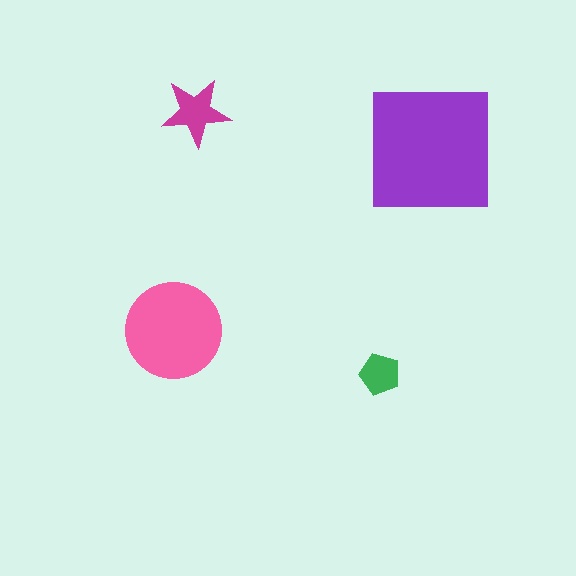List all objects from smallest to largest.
The green pentagon, the magenta star, the pink circle, the purple square.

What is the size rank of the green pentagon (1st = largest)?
4th.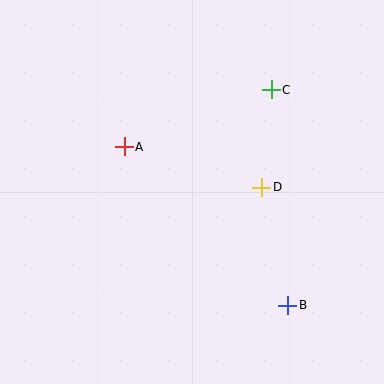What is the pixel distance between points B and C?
The distance between B and C is 216 pixels.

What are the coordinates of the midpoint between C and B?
The midpoint between C and B is at (279, 197).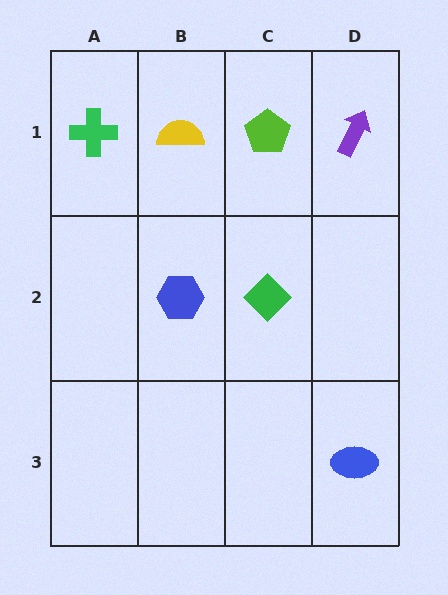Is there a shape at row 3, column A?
No, that cell is empty.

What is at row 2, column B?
A blue hexagon.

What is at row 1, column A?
A green cross.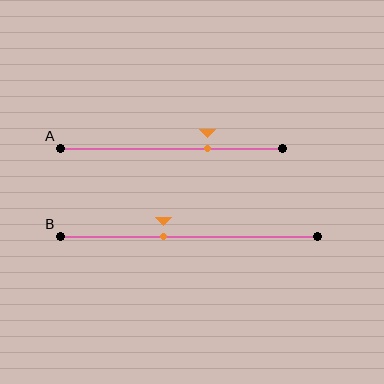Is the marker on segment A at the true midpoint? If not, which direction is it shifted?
No, the marker on segment A is shifted to the right by about 16% of the segment length.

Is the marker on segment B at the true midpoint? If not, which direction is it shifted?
No, the marker on segment B is shifted to the left by about 10% of the segment length.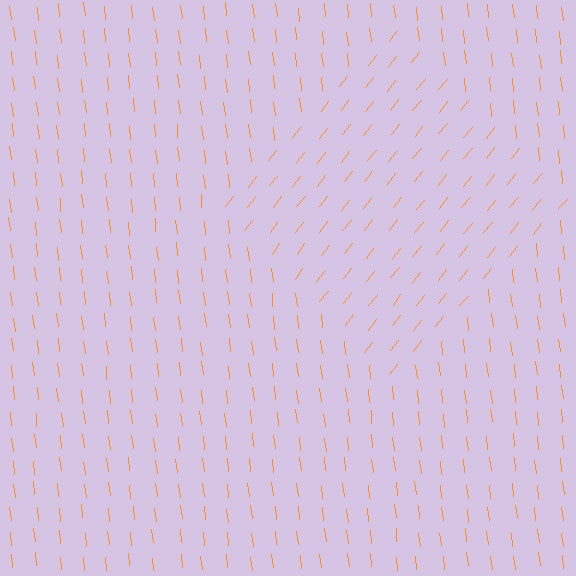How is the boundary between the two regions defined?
The boundary is defined purely by a change in line orientation (approximately 45 degrees difference). All lines are the same color and thickness.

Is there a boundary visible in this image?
Yes, there is a texture boundary formed by a change in line orientation.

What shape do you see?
I see a diamond.